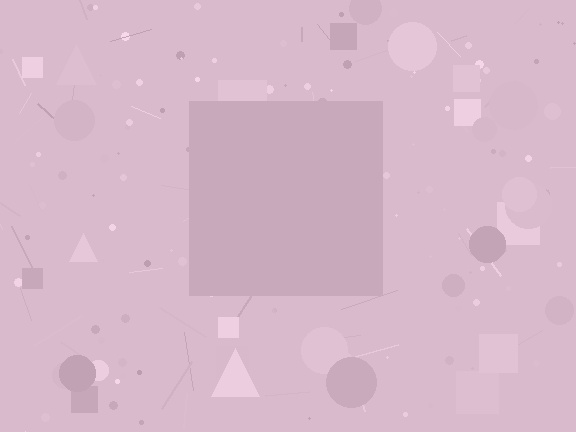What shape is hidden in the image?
A square is hidden in the image.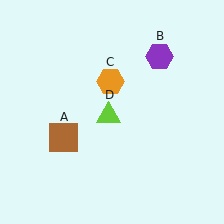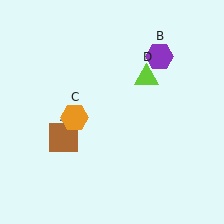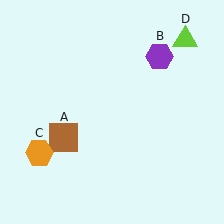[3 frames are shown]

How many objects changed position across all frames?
2 objects changed position: orange hexagon (object C), lime triangle (object D).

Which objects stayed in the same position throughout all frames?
Brown square (object A) and purple hexagon (object B) remained stationary.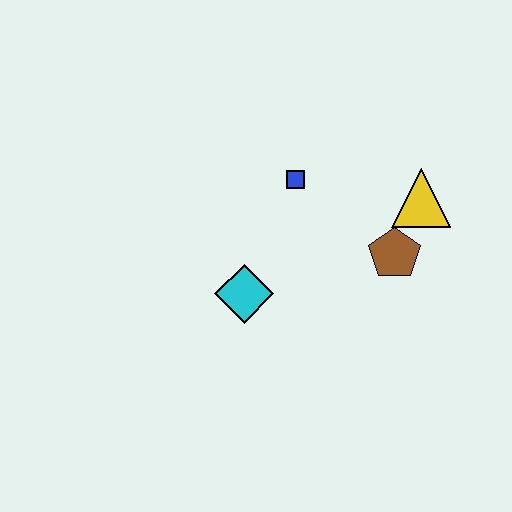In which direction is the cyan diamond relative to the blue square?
The cyan diamond is below the blue square.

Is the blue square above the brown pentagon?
Yes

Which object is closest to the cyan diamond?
The blue square is closest to the cyan diamond.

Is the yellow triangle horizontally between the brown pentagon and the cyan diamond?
No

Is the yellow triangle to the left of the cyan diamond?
No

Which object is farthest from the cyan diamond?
The yellow triangle is farthest from the cyan diamond.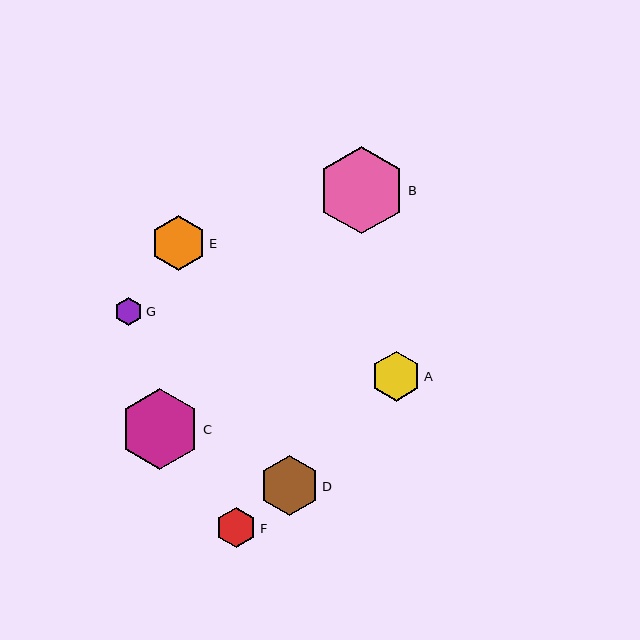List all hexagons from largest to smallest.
From largest to smallest: B, C, D, E, A, F, G.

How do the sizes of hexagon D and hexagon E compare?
Hexagon D and hexagon E are approximately the same size.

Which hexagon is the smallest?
Hexagon G is the smallest with a size of approximately 28 pixels.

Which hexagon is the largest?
Hexagon B is the largest with a size of approximately 87 pixels.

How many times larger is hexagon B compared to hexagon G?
Hexagon B is approximately 3.1 times the size of hexagon G.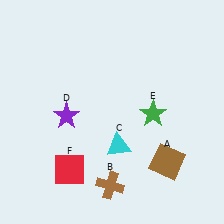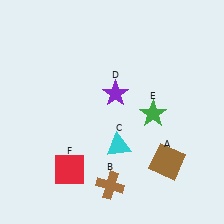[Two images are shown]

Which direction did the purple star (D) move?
The purple star (D) moved right.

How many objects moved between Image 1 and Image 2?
1 object moved between the two images.